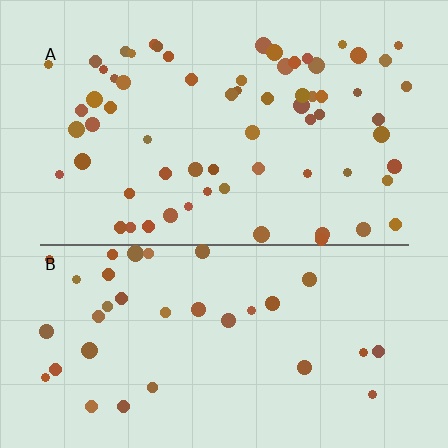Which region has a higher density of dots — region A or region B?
A (the top).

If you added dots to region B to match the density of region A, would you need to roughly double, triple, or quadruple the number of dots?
Approximately double.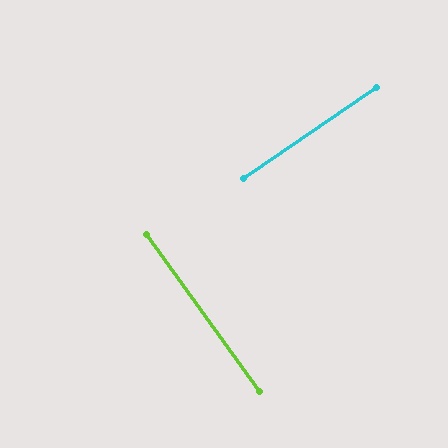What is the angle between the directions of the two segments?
Approximately 89 degrees.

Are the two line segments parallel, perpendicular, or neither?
Perpendicular — they meet at approximately 89°.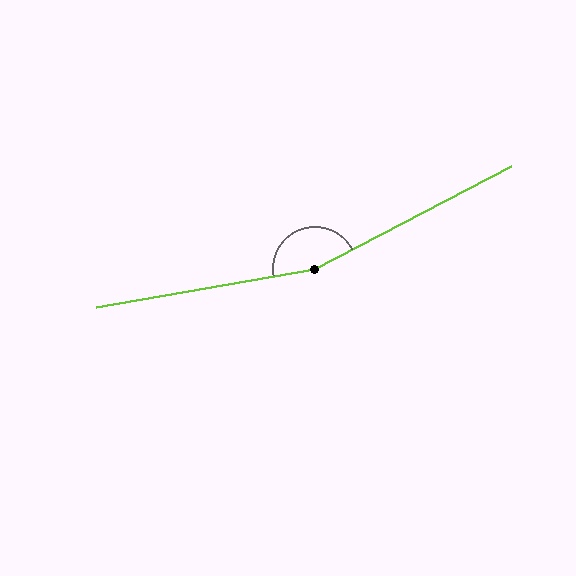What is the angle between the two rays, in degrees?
Approximately 162 degrees.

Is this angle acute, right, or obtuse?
It is obtuse.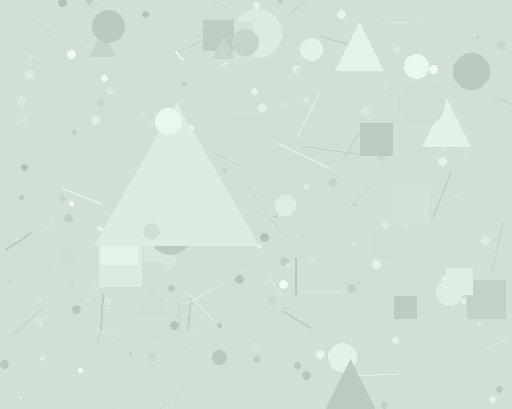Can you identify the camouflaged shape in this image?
The camouflaged shape is a triangle.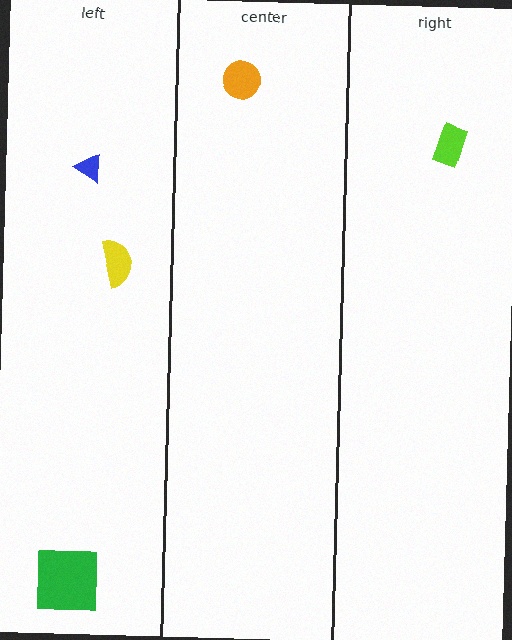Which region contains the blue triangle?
The left region.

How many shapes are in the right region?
1.